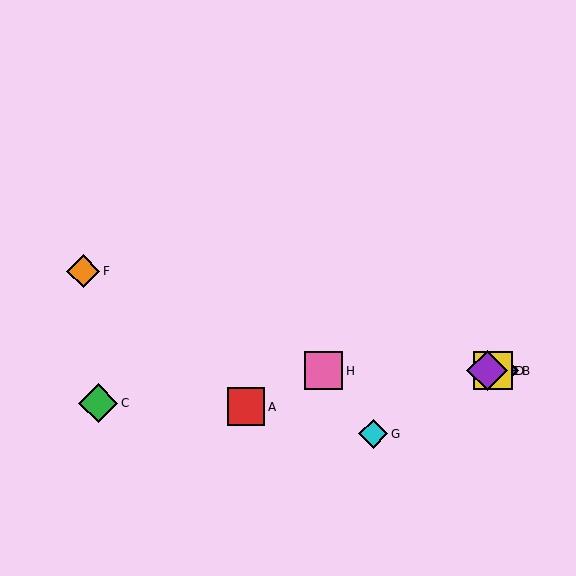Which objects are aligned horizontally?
Objects B, D, E, H are aligned horizontally.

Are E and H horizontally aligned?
Yes, both are at y≈371.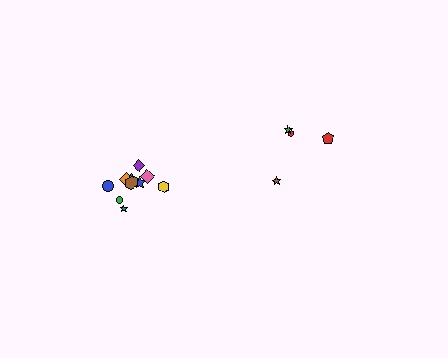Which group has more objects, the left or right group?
The left group.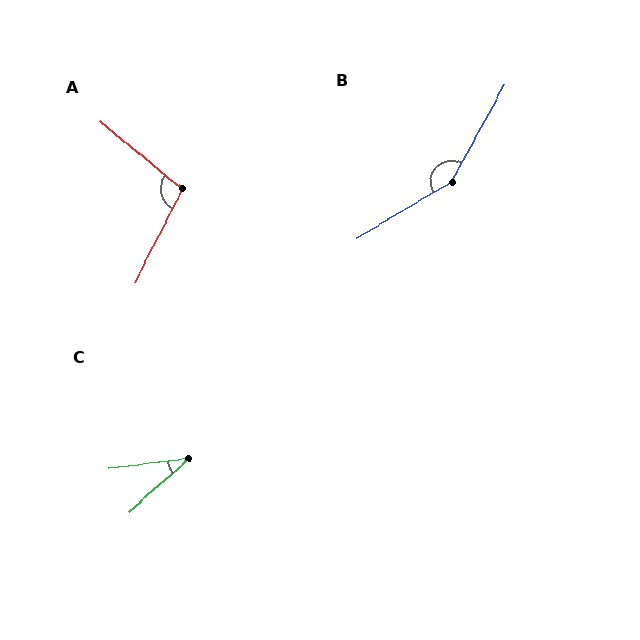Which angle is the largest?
B, at approximately 150 degrees.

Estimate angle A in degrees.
Approximately 102 degrees.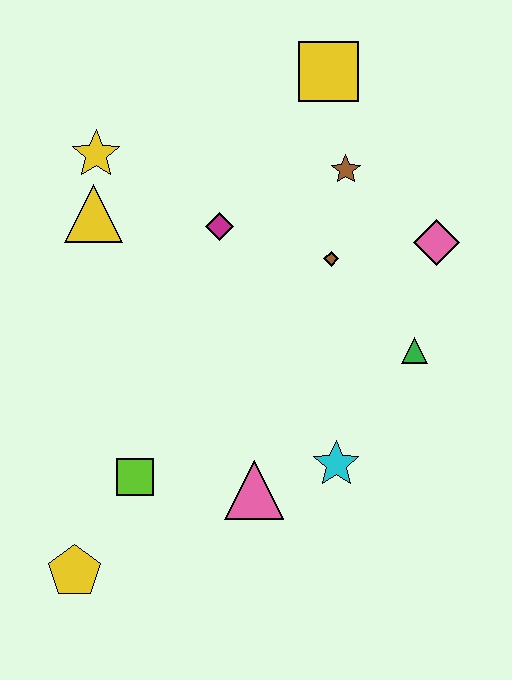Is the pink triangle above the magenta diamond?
No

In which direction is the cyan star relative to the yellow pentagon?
The cyan star is to the right of the yellow pentagon.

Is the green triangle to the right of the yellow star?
Yes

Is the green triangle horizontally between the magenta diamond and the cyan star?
No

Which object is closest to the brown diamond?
The brown star is closest to the brown diamond.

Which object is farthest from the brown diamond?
The yellow pentagon is farthest from the brown diamond.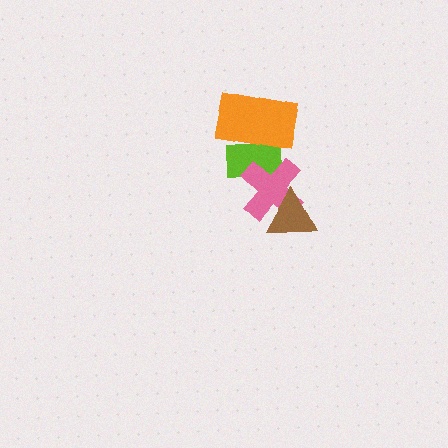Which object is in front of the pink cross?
The brown triangle is in front of the pink cross.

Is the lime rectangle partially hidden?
Yes, it is partially covered by another shape.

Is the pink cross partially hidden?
Yes, it is partially covered by another shape.